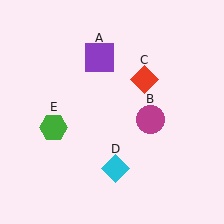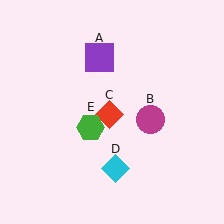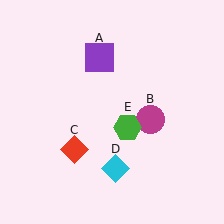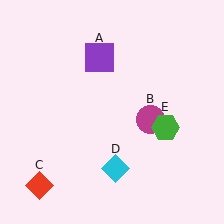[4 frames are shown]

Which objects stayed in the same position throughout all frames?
Purple square (object A) and magenta circle (object B) and cyan diamond (object D) remained stationary.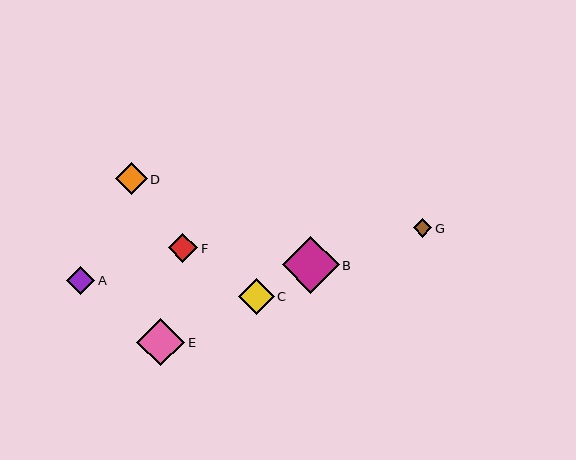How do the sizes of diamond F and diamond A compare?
Diamond F and diamond A are approximately the same size.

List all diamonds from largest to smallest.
From largest to smallest: B, E, C, D, F, A, G.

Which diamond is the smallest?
Diamond G is the smallest with a size of approximately 19 pixels.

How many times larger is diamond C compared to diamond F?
Diamond C is approximately 1.2 times the size of diamond F.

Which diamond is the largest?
Diamond B is the largest with a size of approximately 57 pixels.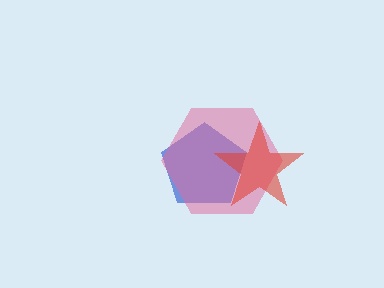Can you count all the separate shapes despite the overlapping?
Yes, there are 3 separate shapes.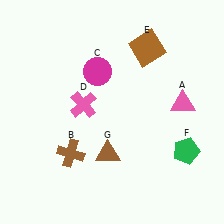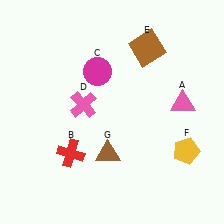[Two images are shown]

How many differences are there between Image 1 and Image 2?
There are 2 differences between the two images.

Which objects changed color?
B changed from brown to red. F changed from green to yellow.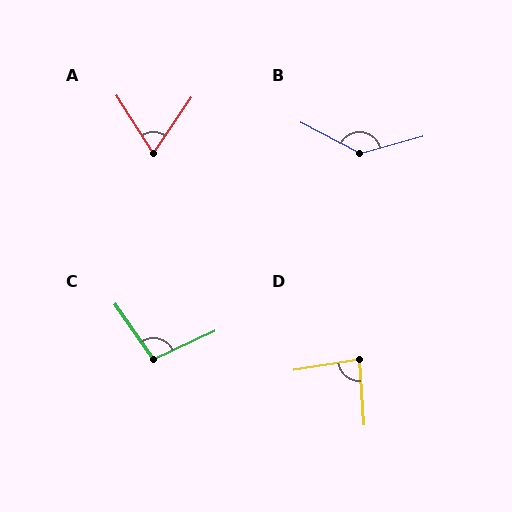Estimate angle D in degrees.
Approximately 85 degrees.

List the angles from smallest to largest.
A (67°), D (85°), C (100°), B (137°).